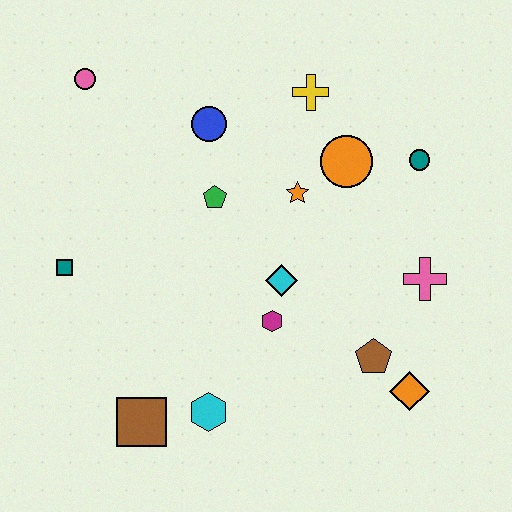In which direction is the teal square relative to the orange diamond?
The teal square is to the left of the orange diamond.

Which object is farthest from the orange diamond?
The pink circle is farthest from the orange diamond.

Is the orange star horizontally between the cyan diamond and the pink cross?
Yes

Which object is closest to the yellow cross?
The orange circle is closest to the yellow cross.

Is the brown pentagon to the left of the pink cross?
Yes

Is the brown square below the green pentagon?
Yes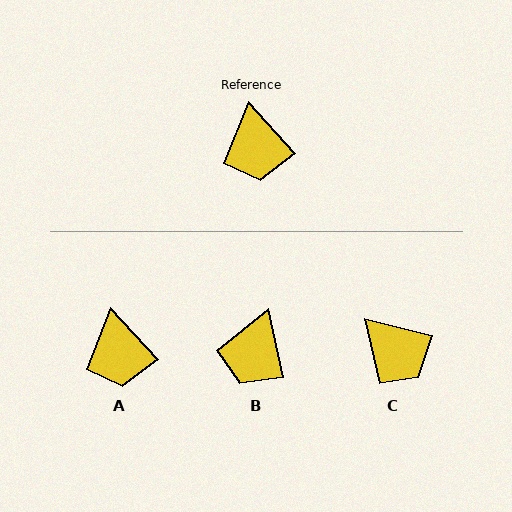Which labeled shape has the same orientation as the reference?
A.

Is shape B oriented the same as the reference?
No, it is off by about 30 degrees.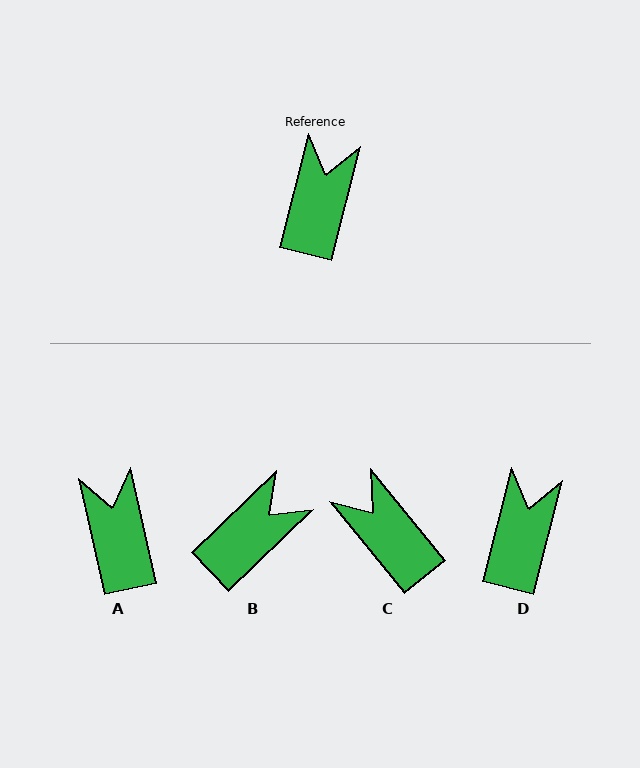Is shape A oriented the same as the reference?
No, it is off by about 27 degrees.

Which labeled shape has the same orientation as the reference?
D.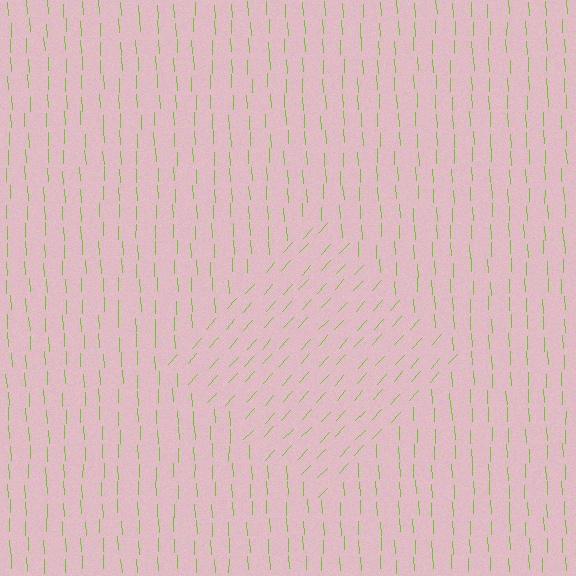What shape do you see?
I see a diamond.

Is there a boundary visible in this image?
Yes, there is a texture boundary formed by a change in line orientation.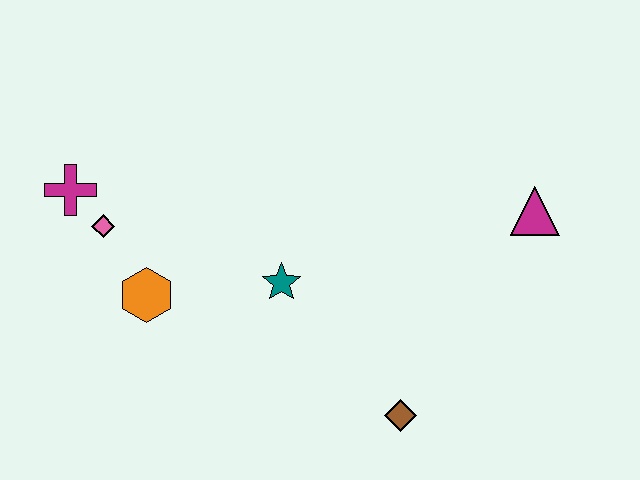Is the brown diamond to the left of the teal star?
No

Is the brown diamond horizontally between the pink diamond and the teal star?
No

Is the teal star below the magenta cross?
Yes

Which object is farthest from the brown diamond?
The magenta cross is farthest from the brown diamond.